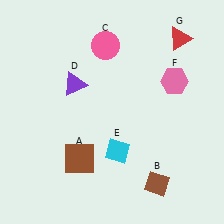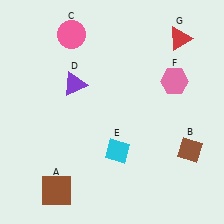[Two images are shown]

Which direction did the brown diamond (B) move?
The brown diamond (B) moved up.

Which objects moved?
The objects that moved are: the brown square (A), the brown diamond (B), the pink circle (C).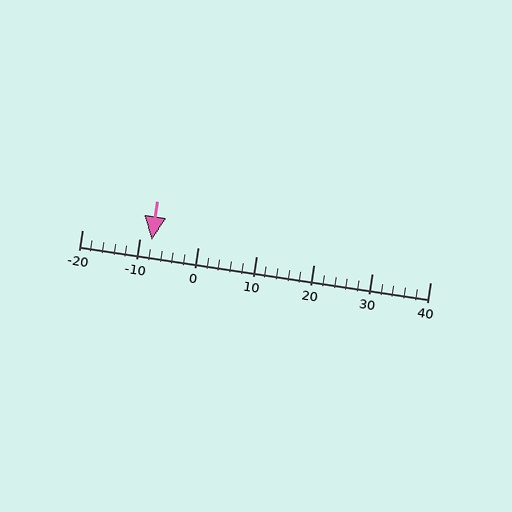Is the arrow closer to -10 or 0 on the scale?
The arrow is closer to -10.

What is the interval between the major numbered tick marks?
The major tick marks are spaced 10 units apart.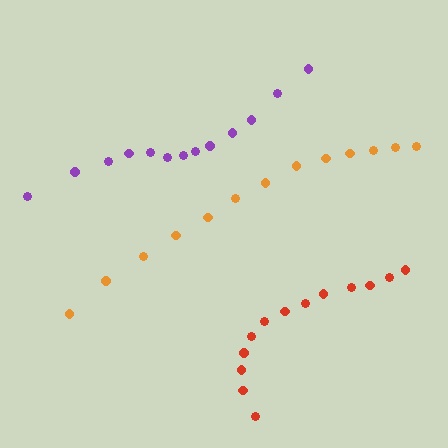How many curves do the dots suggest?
There are 3 distinct paths.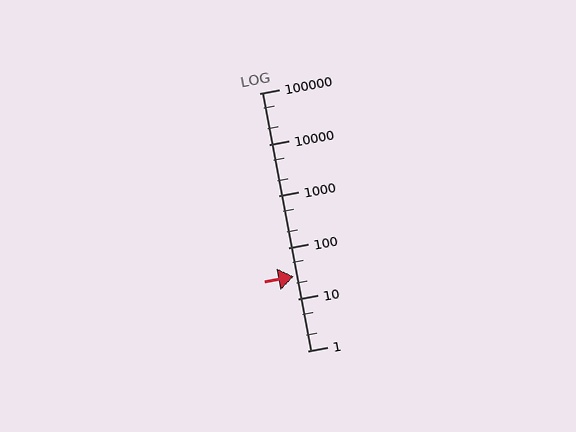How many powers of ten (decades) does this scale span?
The scale spans 5 decades, from 1 to 100000.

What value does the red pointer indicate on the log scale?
The pointer indicates approximately 27.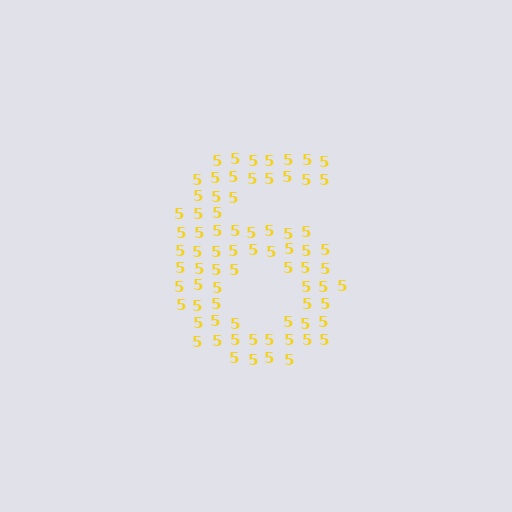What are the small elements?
The small elements are digit 5's.